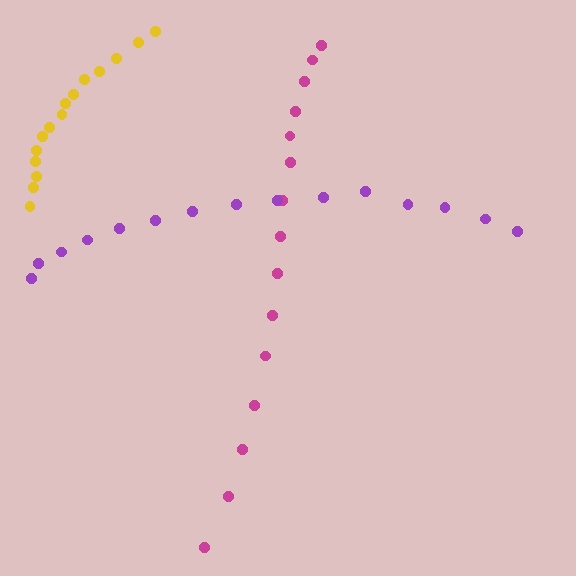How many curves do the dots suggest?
There are 3 distinct paths.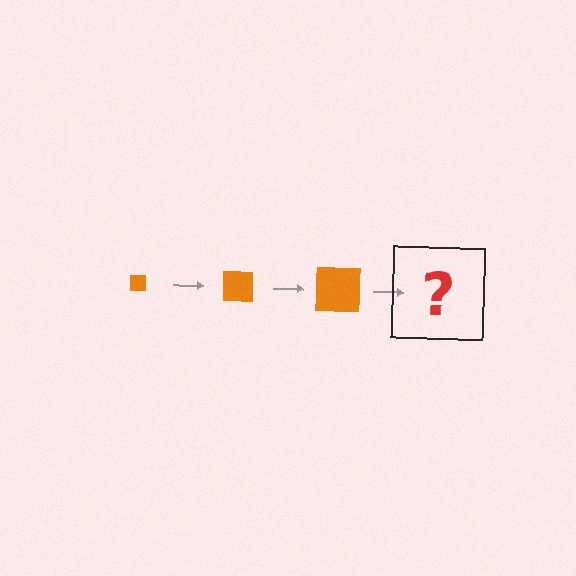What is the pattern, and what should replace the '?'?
The pattern is that the square gets progressively larger each step. The '?' should be an orange square, larger than the previous one.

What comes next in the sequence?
The next element should be an orange square, larger than the previous one.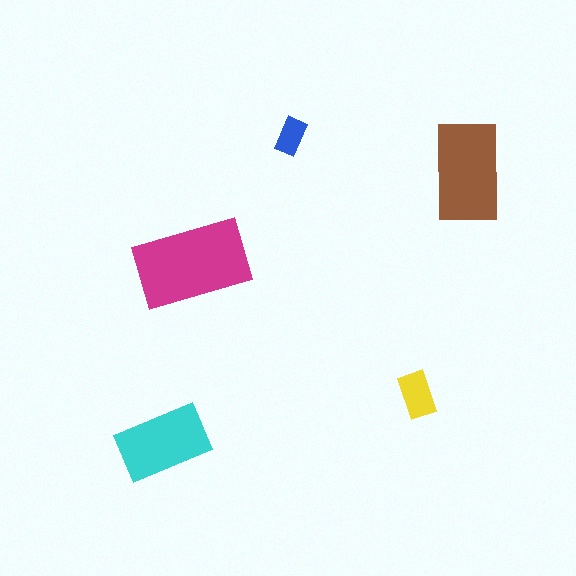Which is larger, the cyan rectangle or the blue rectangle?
The cyan one.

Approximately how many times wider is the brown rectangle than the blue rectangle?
About 2.5 times wider.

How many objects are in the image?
There are 5 objects in the image.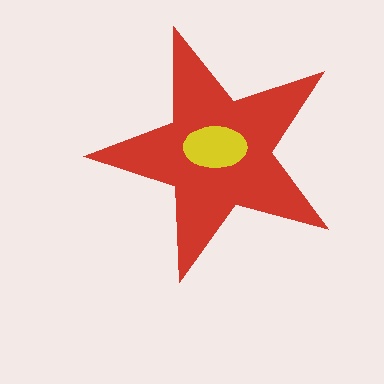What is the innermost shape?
The yellow ellipse.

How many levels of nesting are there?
2.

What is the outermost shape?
The red star.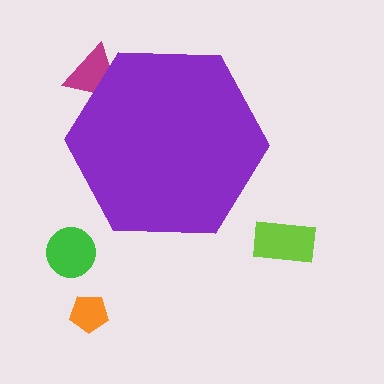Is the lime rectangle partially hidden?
No, the lime rectangle is fully visible.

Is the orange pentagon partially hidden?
No, the orange pentagon is fully visible.